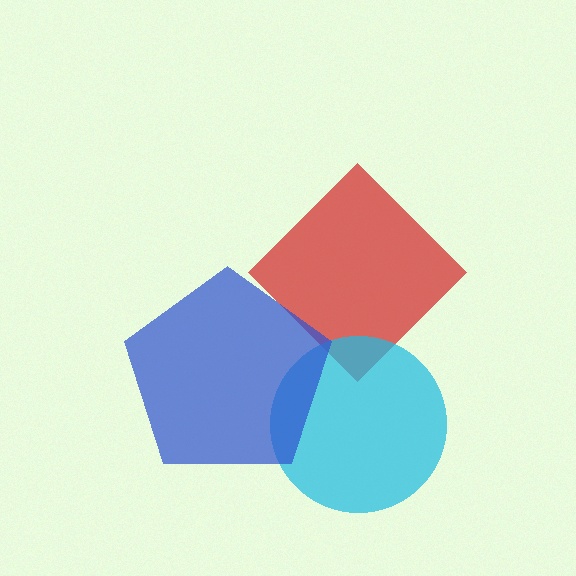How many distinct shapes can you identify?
There are 3 distinct shapes: a red diamond, a cyan circle, a blue pentagon.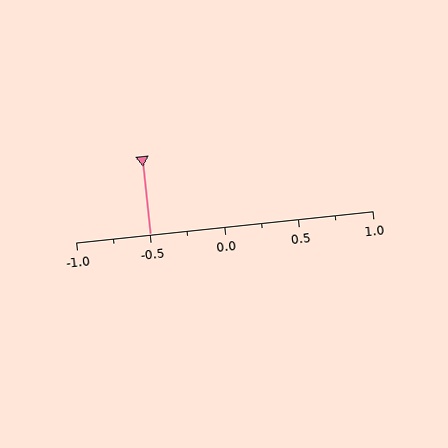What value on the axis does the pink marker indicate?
The marker indicates approximately -0.5.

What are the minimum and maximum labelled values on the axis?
The axis runs from -1.0 to 1.0.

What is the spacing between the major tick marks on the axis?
The major ticks are spaced 0.5 apart.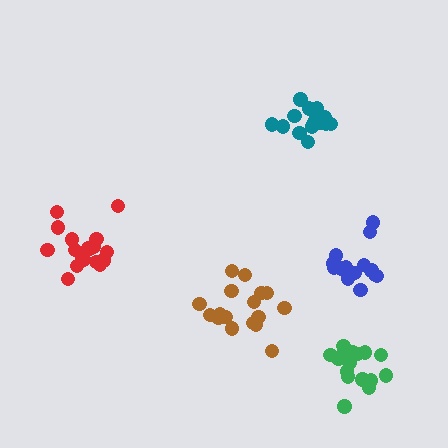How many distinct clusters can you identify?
There are 5 distinct clusters.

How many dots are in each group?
Group 1: 17 dots, Group 2: 15 dots, Group 3: 18 dots, Group 4: 15 dots, Group 5: 16 dots (81 total).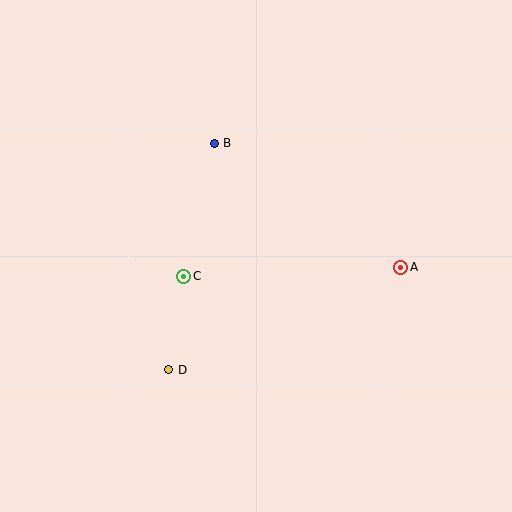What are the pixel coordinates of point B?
Point B is at (214, 143).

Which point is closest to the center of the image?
Point C at (184, 276) is closest to the center.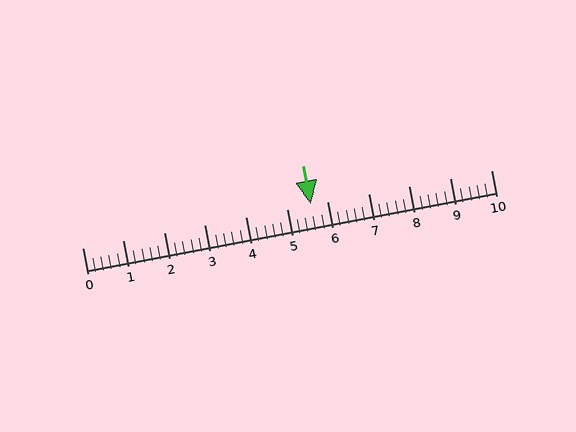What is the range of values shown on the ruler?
The ruler shows values from 0 to 10.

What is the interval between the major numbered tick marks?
The major tick marks are spaced 1 units apart.